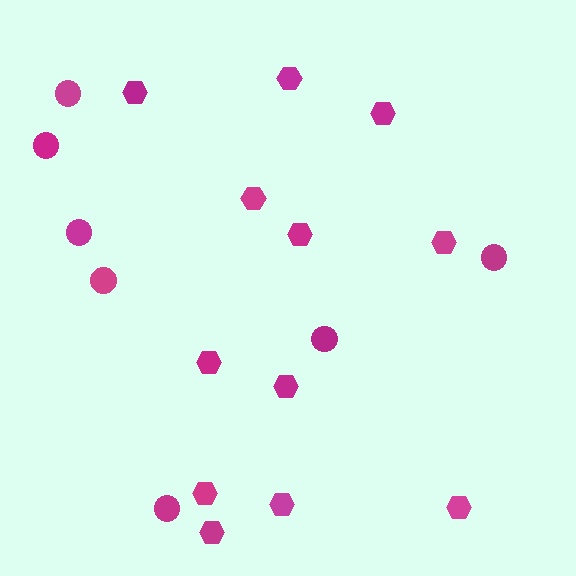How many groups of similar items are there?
There are 2 groups: one group of hexagons (12) and one group of circles (7).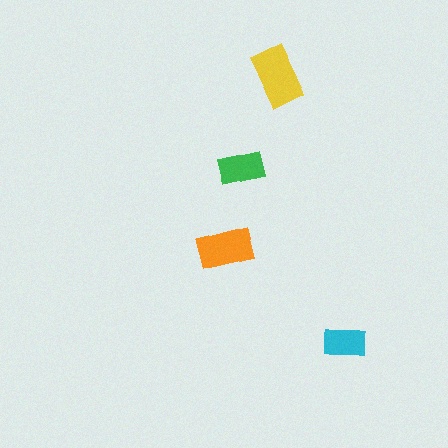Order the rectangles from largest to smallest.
the yellow one, the orange one, the green one, the cyan one.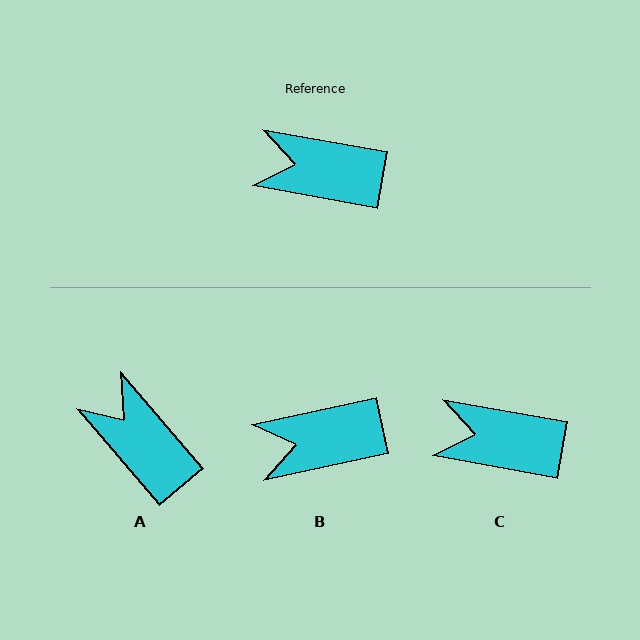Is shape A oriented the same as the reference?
No, it is off by about 39 degrees.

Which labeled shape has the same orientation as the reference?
C.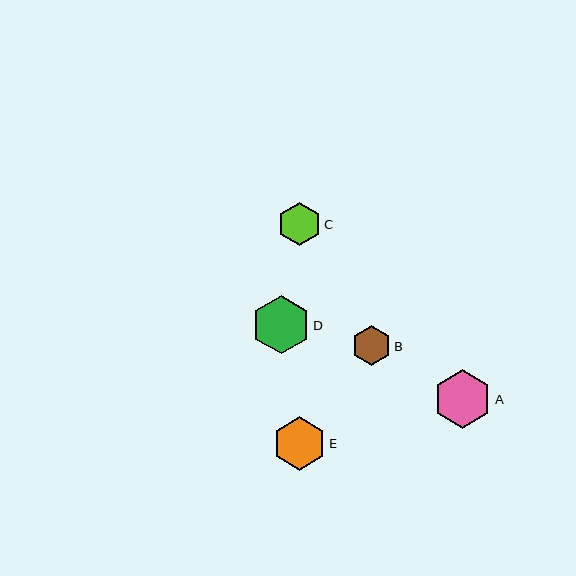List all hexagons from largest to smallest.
From largest to smallest: A, D, E, C, B.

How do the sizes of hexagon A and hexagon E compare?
Hexagon A and hexagon E are approximately the same size.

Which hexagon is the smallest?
Hexagon B is the smallest with a size of approximately 39 pixels.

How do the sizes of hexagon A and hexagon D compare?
Hexagon A and hexagon D are approximately the same size.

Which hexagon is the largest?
Hexagon A is the largest with a size of approximately 58 pixels.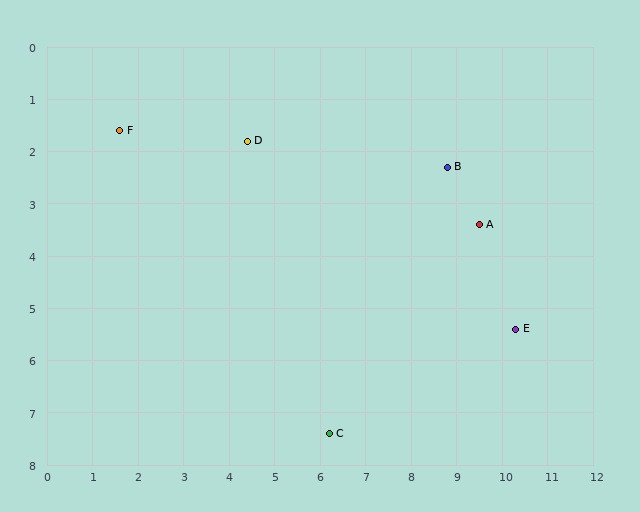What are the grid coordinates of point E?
Point E is at approximately (10.3, 5.4).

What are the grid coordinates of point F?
Point F is at approximately (1.6, 1.6).